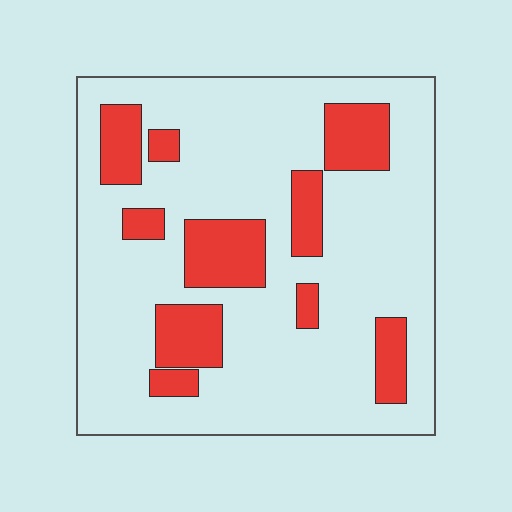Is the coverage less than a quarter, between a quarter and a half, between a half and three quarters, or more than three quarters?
Less than a quarter.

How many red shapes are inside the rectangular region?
10.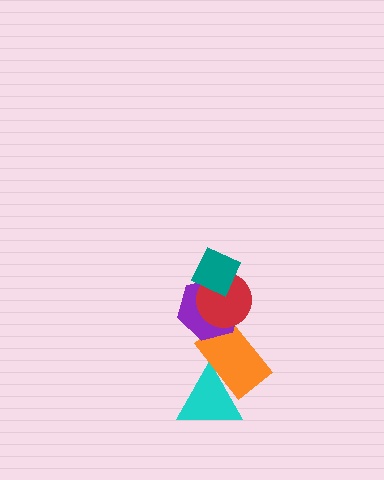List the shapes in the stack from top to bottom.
From top to bottom: the teal diamond, the red circle, the purple hexagon, the orange rectangle, the cyan triangle.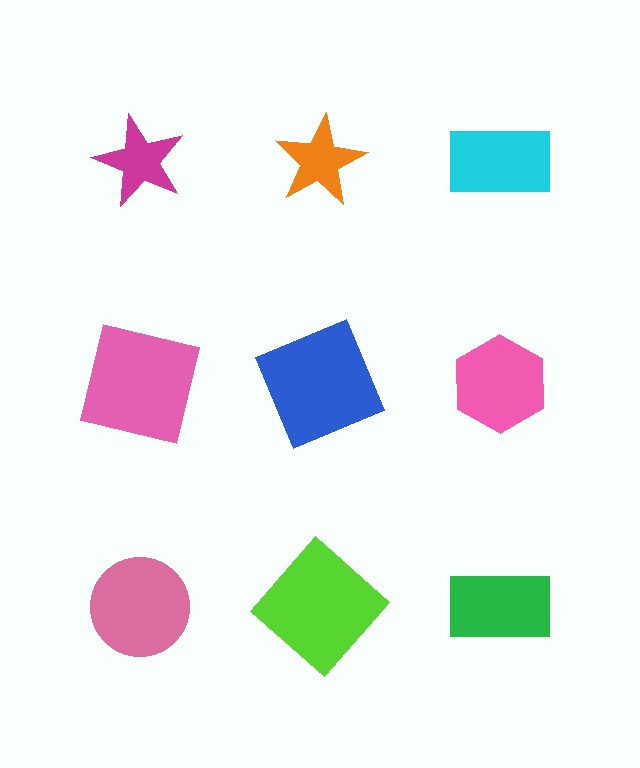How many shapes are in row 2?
3 shapes.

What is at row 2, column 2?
A blue square.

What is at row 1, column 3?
A cyan rectangle.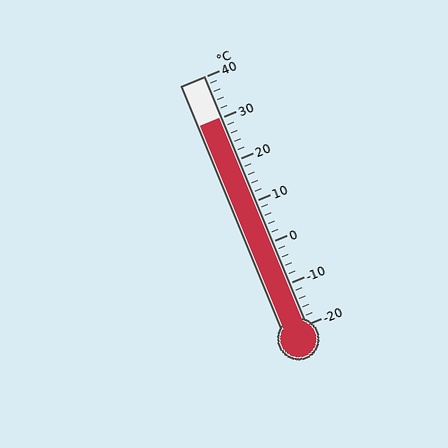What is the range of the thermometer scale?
The thermometer scale ranges from -20°C to 40°C.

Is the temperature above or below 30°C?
The temperature is at 30°C.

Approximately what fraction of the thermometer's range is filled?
The thermometer is filled to approximately 85% of its range.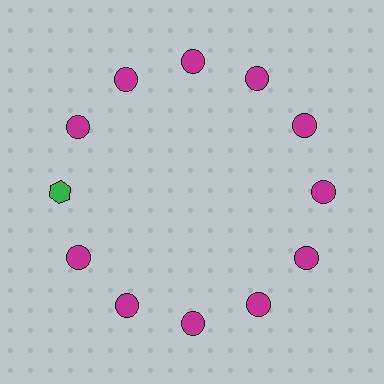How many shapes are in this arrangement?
There are 12 shapes arranged in a ring pattern.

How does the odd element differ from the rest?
It differs in both color (green instead of magenta) and shape (hexagon instead of circle).